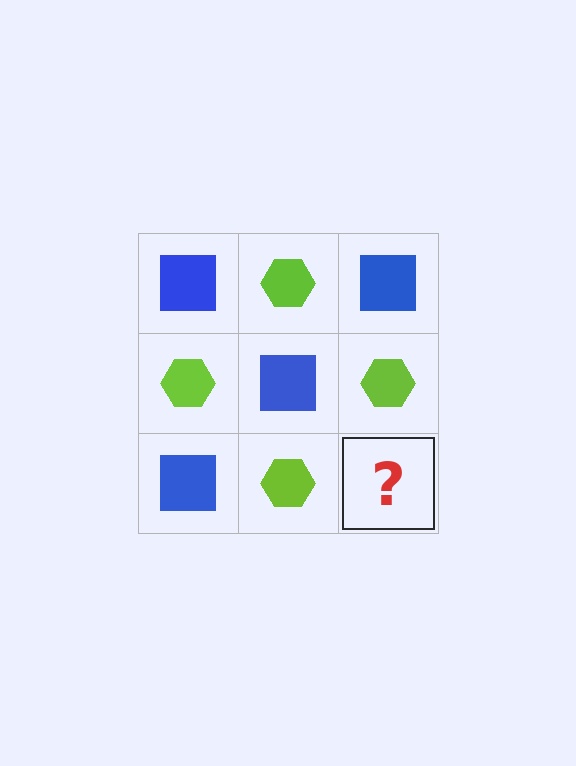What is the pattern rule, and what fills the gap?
The rule is that it alternates blue square and lime hexagon in a checkerboard pattern. The gap should be filled with a blue square.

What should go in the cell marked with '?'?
The missing cell should contain a blue square.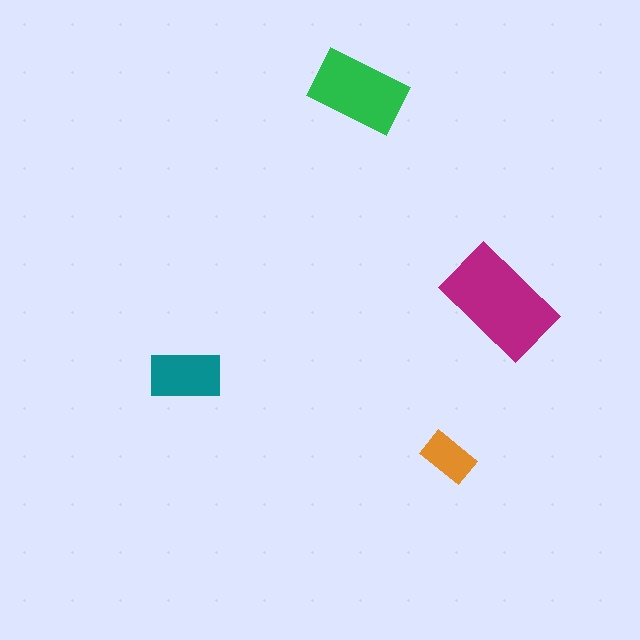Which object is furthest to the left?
The teal rectangle is leftmost.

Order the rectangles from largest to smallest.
the magenta one, the green one, the teal one, the orange one.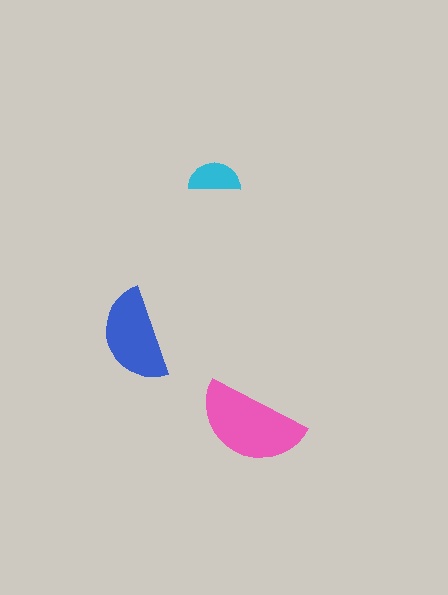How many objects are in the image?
There are 3 objects in the image.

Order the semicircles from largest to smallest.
the pink one, the blue one, the cyan one.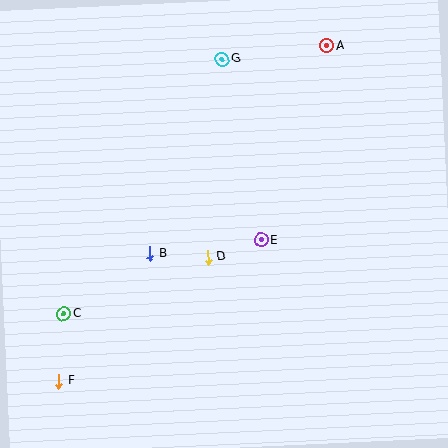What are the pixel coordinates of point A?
Point A is at (327, 46).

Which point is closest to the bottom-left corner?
Point F is closest to the bottom-left corner.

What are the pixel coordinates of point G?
Point G is at (222, 59).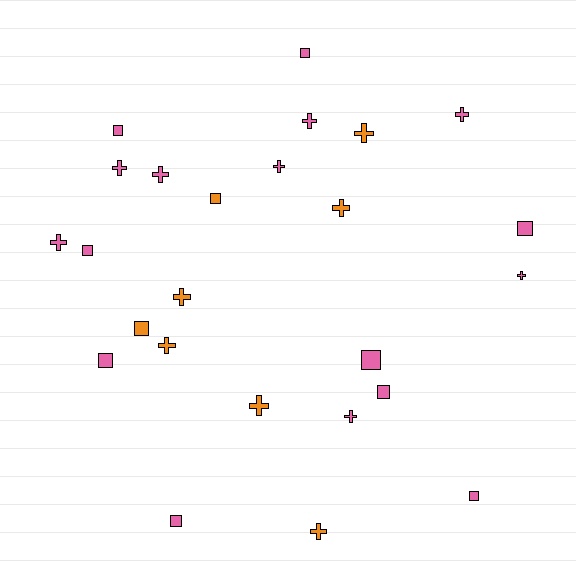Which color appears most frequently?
Pink, with 17 objects.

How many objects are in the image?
There are 25 objects.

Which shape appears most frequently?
Cross, with 14 objects.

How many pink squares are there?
There are 9 pink squares.